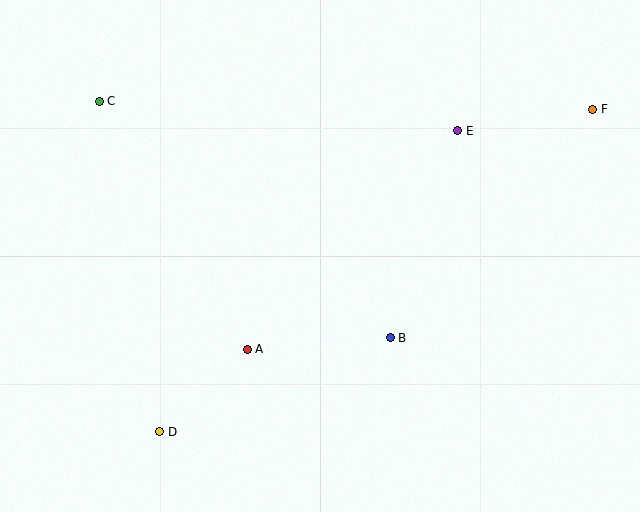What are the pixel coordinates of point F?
Point F is at (593, 109).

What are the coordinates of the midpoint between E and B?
The midpoint between E and B is at (424, 234).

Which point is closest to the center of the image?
Point B at (390, 338) is closest to the center.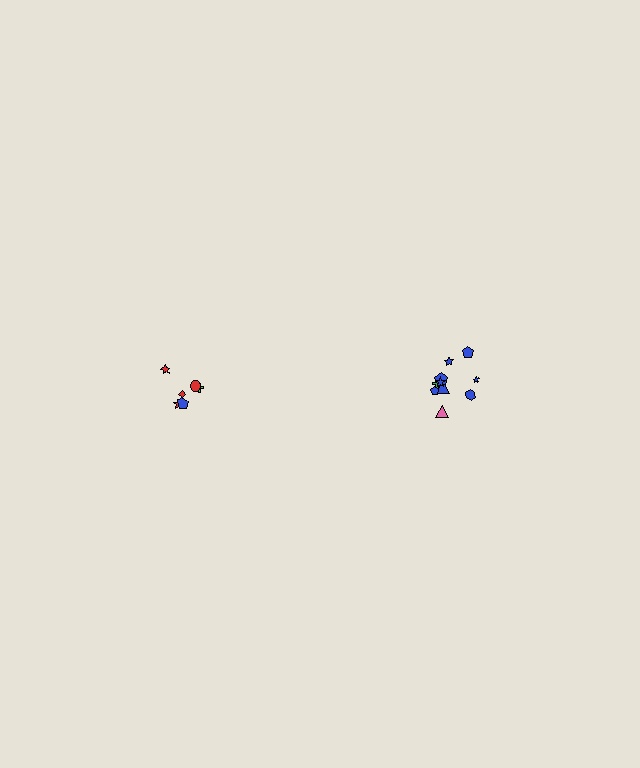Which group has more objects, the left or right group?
The right group.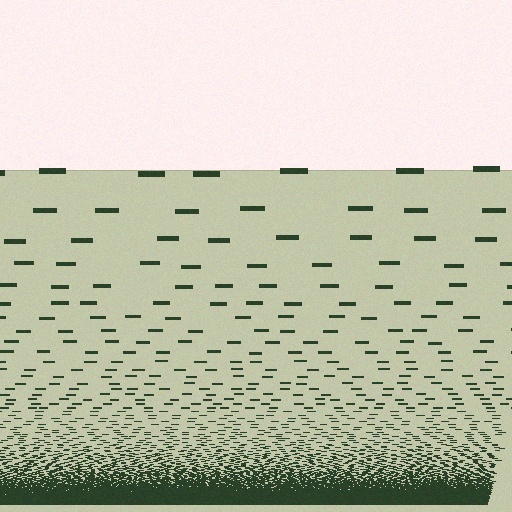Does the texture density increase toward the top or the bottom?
Density increases toward the bottom.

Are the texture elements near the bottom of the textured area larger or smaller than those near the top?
Smaller. The gradient is inverted — elements near the bottom are smaller and denser.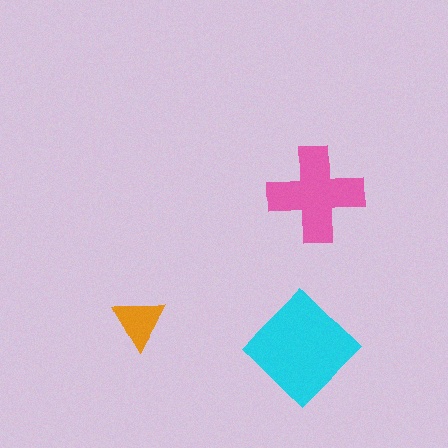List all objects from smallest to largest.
The orange triangle, the pink cross, the cyan diamond.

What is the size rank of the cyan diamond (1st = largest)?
1st.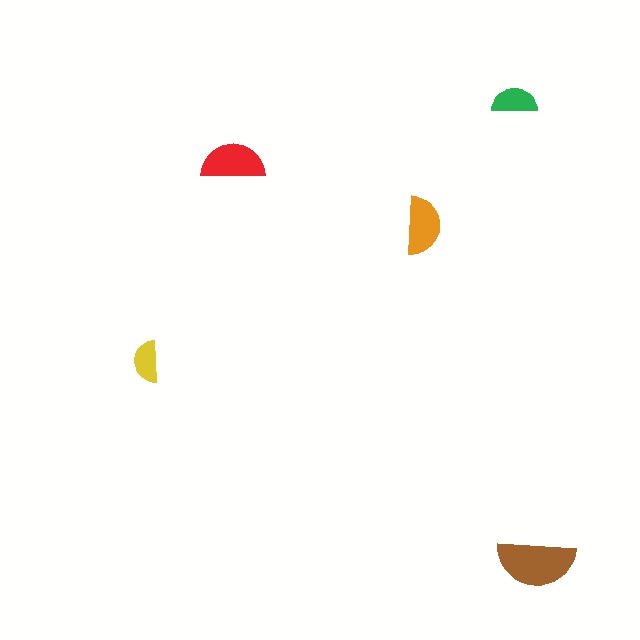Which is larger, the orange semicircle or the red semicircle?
The red one.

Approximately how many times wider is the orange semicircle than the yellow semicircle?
About 1.5 times wider.